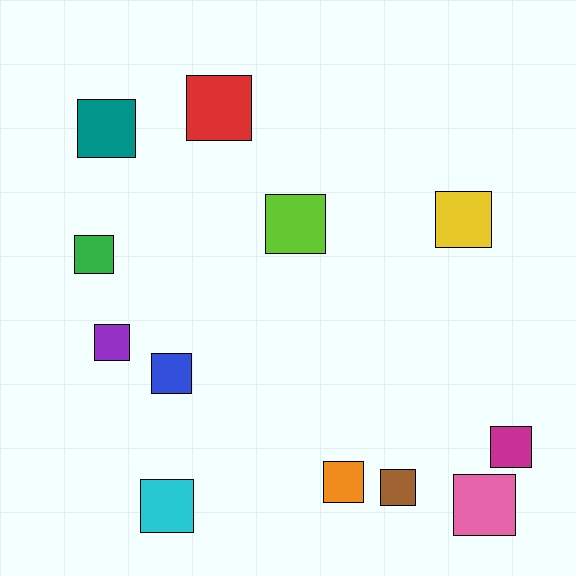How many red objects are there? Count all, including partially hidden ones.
There is 1 red object.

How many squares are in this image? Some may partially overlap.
There are 12 squares.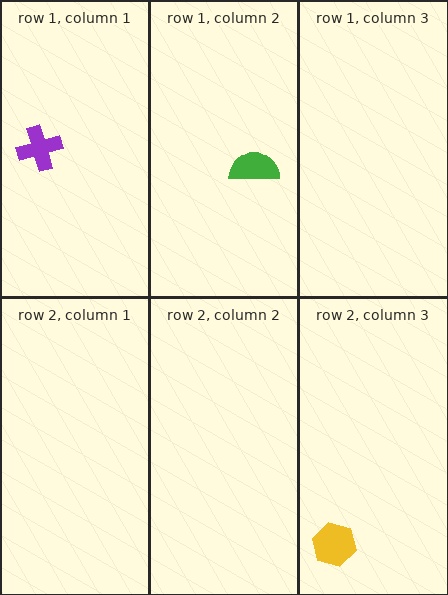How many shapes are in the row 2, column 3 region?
1.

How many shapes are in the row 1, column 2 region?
1.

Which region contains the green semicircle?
The row 1, column 2 region.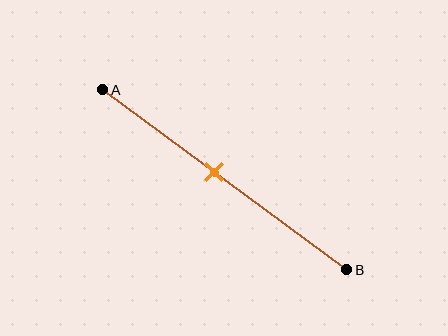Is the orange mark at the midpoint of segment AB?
No, the mark is at about 45% from A, not at the 50% midpoint.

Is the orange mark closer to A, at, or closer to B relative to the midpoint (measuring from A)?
The orange mark is closer to point A than the midpoint of segment AB.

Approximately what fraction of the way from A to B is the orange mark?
The orange mark is approximately 45% of the way from A to B.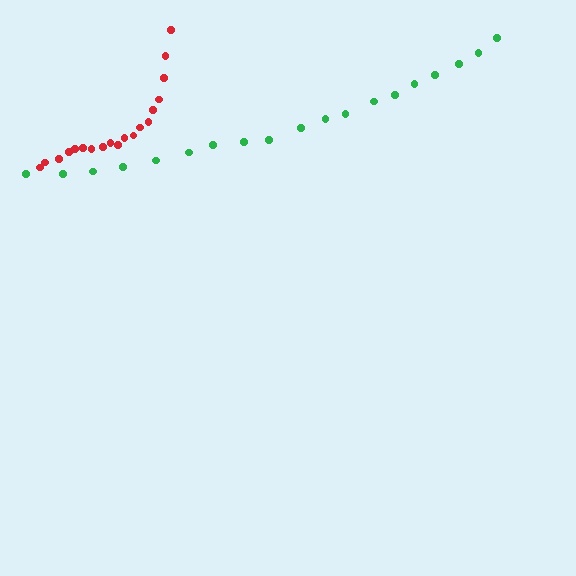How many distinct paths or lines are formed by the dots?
There are 2 distinct paths.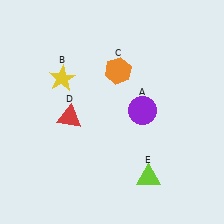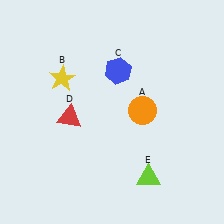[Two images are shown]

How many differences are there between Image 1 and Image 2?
There are 2 differences between the two images.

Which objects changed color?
A changed from purple to orange. C changed from orange to blue.